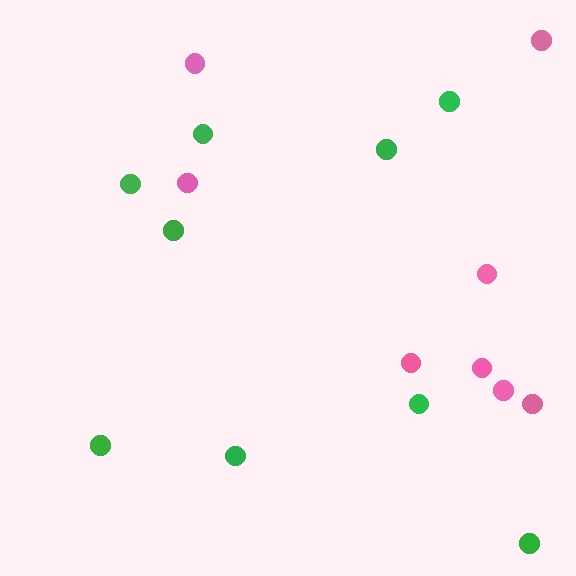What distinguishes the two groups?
There are 2 groups: one group of pink circles (8) and one group of green circles (9).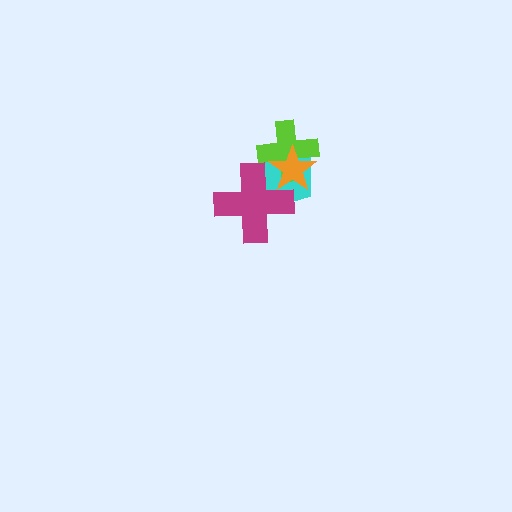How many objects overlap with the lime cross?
3 objects overlap with the lime cross.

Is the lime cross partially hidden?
Yes, it is partially covered by another shape.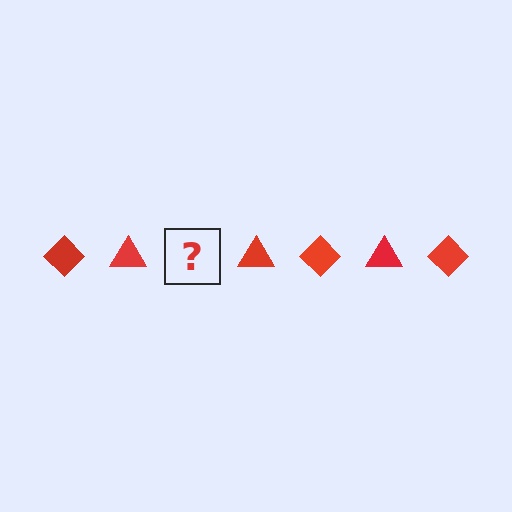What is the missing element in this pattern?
The missing element is a red diamond.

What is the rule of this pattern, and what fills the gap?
The rule is that the pattern cycles through diamond, triangle shapes in red. The gap should be filled with a red diamond.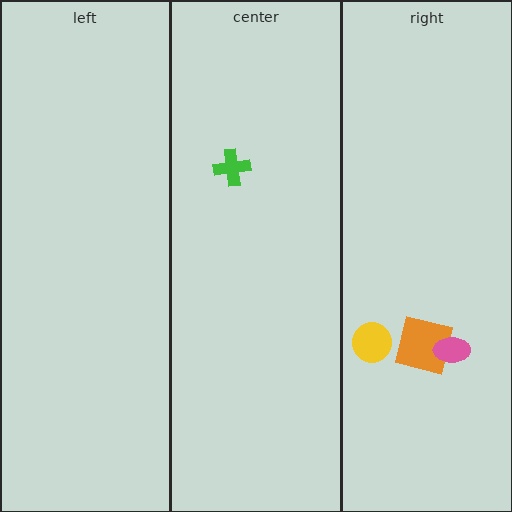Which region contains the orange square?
The right region.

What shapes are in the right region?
The orange square, the pink ellipse, the yellow circle.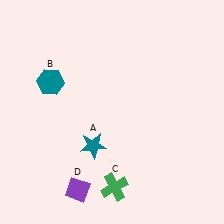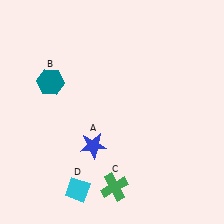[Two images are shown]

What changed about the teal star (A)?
In Image 1, A is teal. In Image 2, it changed to blue.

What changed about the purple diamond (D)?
In Image 1, D is purple. In Image 2, it changed to cyan.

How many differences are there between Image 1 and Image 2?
There are 2 differences between the two images.